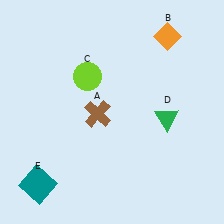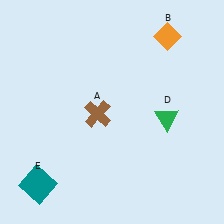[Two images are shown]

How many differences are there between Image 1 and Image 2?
There is 1 difference between the two images.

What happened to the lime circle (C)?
The lime circle (C) was removed in Image 2. It was in the top-left area of Image 1.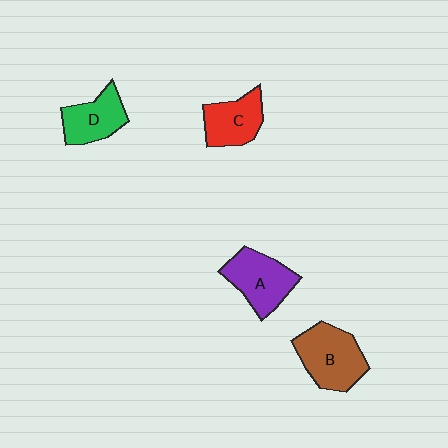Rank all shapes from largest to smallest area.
From largest to smallest: B (brown), A (purple), C (red), D (green).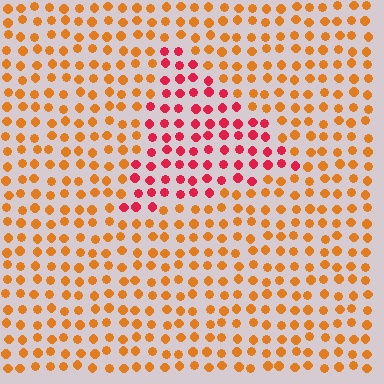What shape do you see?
I see a triangle.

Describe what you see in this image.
The image is filled with small orange elements in a uniform arrangement. A triangle-shaped region is visible where the elements are tinted to a slightly different hue, forming a subtle color boundary.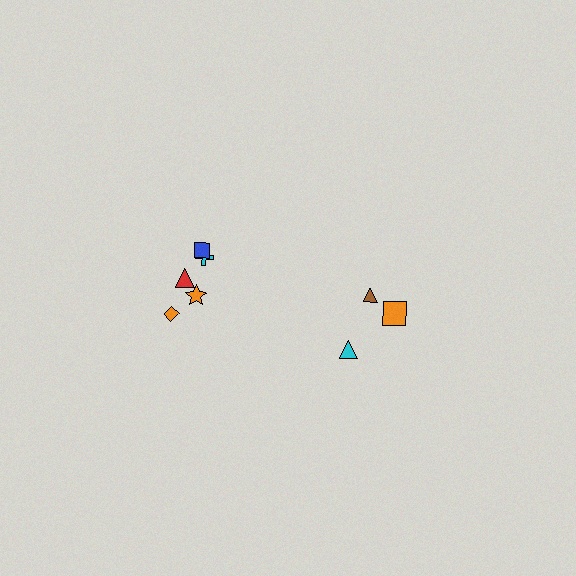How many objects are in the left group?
There are 5 objects.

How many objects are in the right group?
There are 3 objects.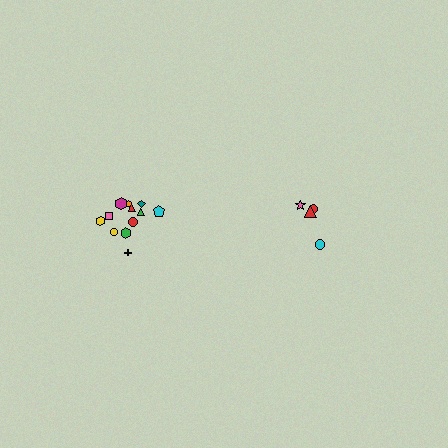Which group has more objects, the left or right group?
The left group.